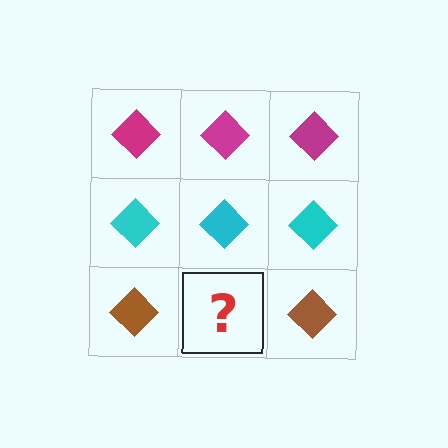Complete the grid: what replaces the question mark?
The question mark should be replaced with a brown diamond.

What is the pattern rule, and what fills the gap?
The rule is that each row has a consistent color. The gap should be filled with a brown diamond.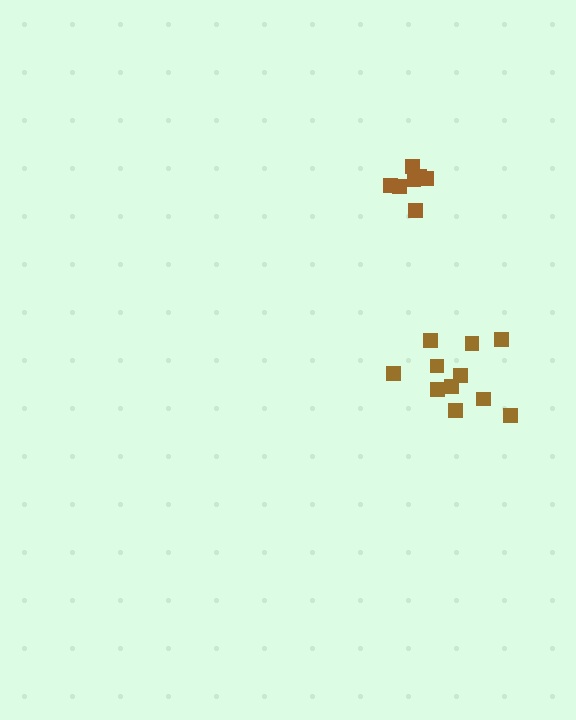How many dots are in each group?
Group 1: 7 dots, Group 2: 11 dots (18 total).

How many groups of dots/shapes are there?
There are 2 groups.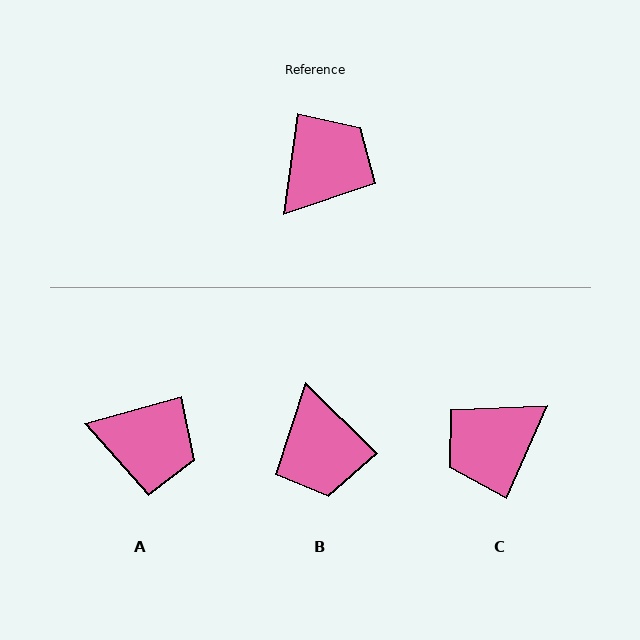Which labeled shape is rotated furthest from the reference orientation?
C, about 164 degrees away.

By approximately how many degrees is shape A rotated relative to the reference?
Approximately 67 degrees clockwise.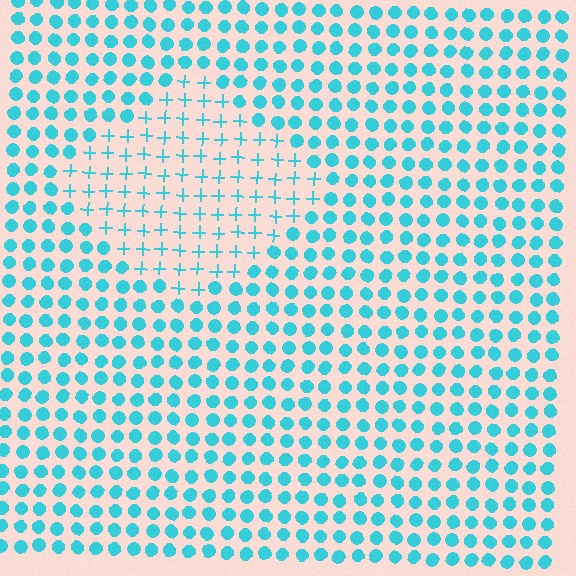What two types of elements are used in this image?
The image uses plus signs inside the diamond region and circles outside it.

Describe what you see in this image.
The image is filled with small cyan elements arranged in a uniform grid. A diamond-shaped region contains plus signs, while the surrounding area contains circles. The boundary is defined purely by the change in element shape.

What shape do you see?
I see a diamond.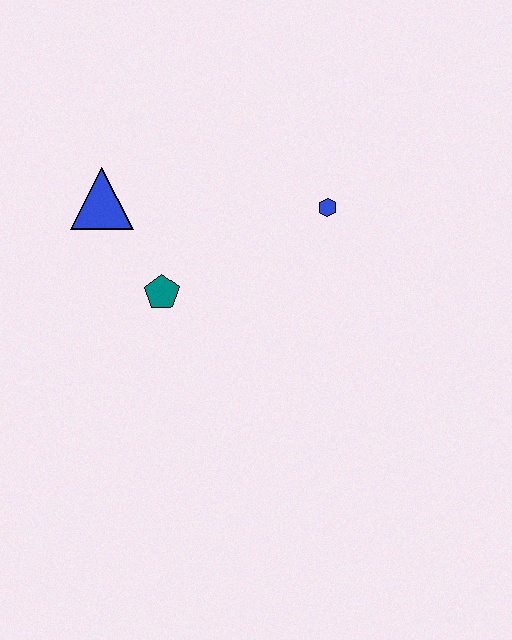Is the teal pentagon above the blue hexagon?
No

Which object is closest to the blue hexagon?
The teal pentagon is closest to the blue hexagon.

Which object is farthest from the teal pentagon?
The blue hexagon is farthest from the teal pentagon.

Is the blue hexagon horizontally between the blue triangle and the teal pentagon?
No